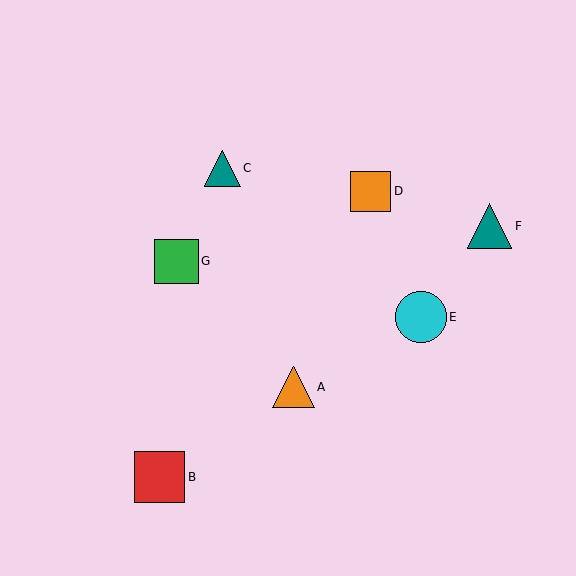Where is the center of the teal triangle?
The center of the teal triangle is at (223, 168).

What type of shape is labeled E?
Shape E is a cyan circle.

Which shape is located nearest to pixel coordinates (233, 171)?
The teal triangle (labeled C) at (223, 168) is nearest to that location.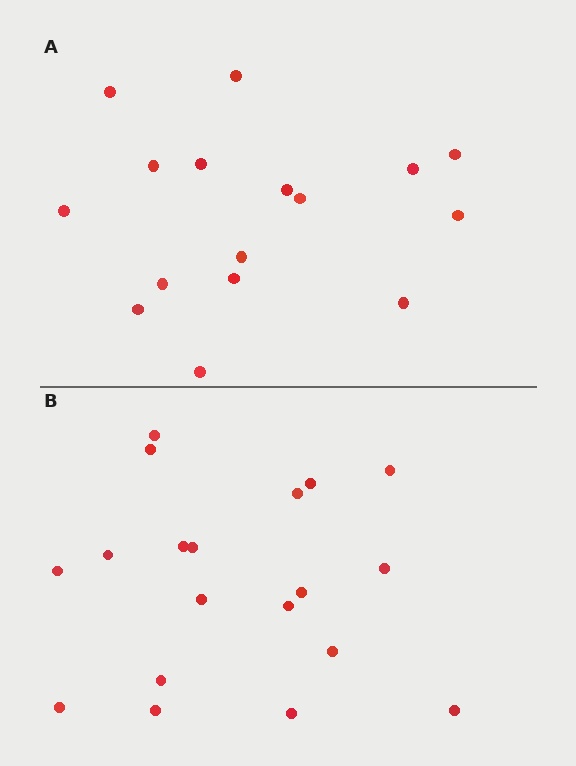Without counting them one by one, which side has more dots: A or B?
Region B (the bottom region) has more dots.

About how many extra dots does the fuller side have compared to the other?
Region B has just a few more — roughly 2 or 3 more dots than region A.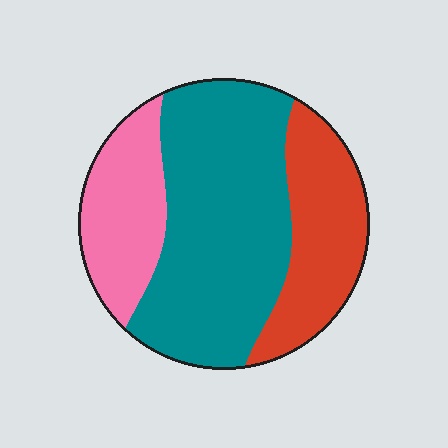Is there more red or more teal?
Teal.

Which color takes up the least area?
Pink, at roughly 20%.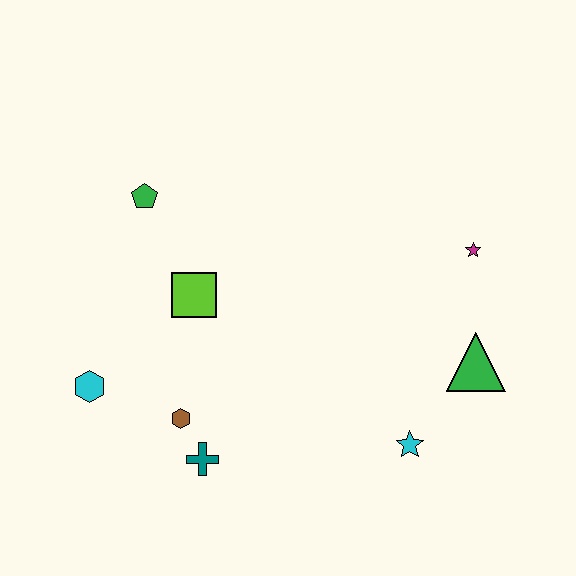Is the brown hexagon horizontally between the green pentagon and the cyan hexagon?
No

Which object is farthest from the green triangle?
The cyan hexagon is farthest from the green triangle.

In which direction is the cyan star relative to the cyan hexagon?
The cyan star is to the right of the cyan hexagon.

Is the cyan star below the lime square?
Yes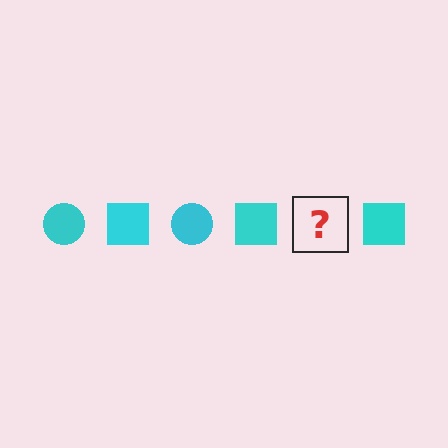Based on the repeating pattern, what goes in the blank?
The blank should be a cyan circle.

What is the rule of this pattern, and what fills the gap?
The rule is that the pattern cycles through circle, square shapes in cyan. The gap should be filled with a cyan circle.